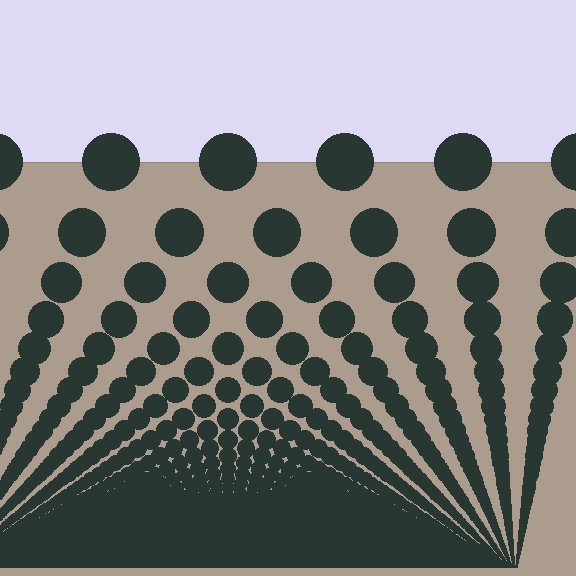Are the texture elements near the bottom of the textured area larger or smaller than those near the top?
Smaller. The gradient is inverted — elements near the bottom are smaller and denser.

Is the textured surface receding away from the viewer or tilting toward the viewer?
The surface appears to tilt toward the viewer. Texture elements get larger and sparser toward the top.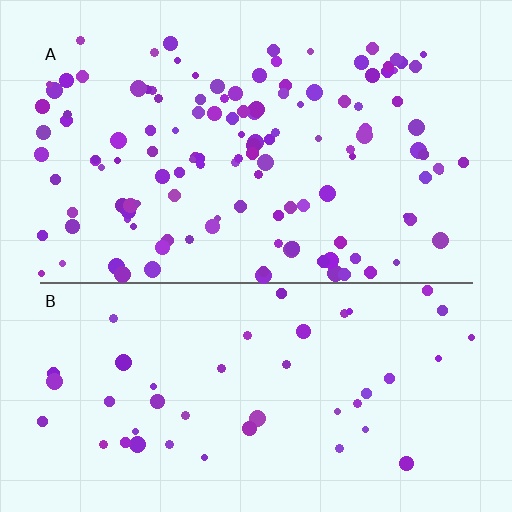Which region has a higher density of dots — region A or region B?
A (the top).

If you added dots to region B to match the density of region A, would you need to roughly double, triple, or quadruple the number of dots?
Approximately triple.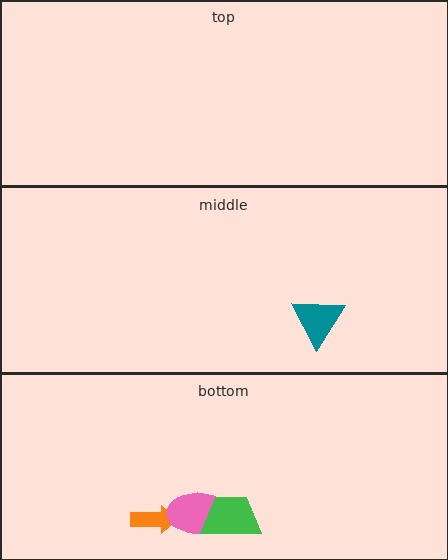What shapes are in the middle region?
The teal triangle.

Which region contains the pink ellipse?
The bottom region.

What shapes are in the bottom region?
The orange arrow, the pink ellipse, the green trapezoid.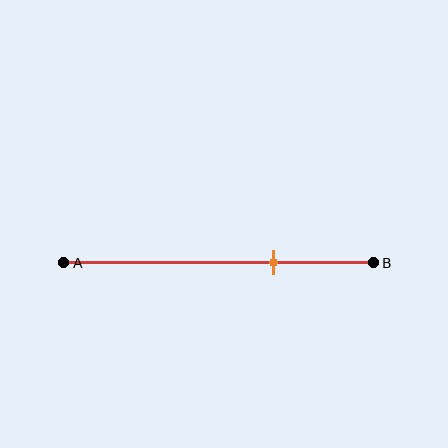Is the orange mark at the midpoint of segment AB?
No, the mark is at about 70% from A, not at the 50% midpoint.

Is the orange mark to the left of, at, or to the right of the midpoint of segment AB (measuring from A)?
The orange mark is to the right of the midpoint of segment AB.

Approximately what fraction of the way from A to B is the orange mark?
The orange mark is approximately 70% of the way from A to B.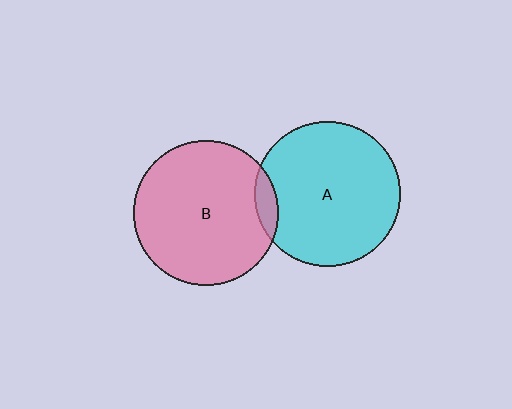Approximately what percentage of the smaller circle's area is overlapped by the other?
Approximately 5%.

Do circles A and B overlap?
Yes.